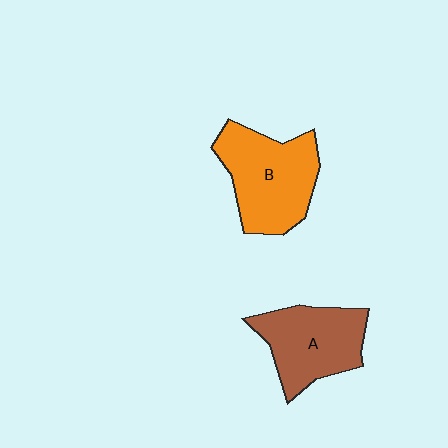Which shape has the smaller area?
Shape A (brown).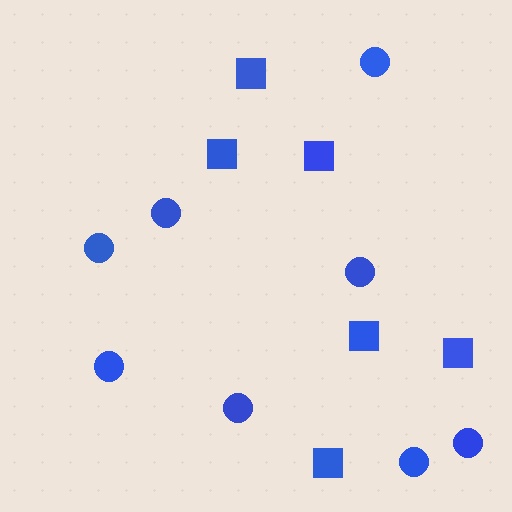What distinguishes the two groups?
There are 2 groups: one group of squares (6) and one group of circles (8).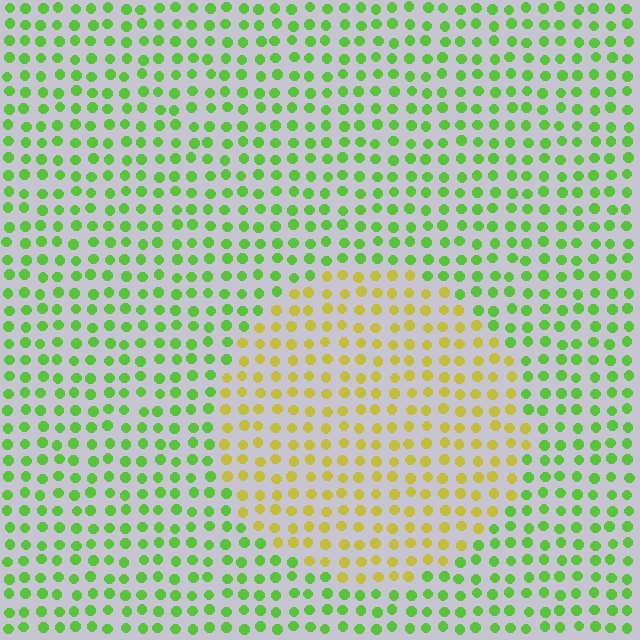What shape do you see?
I see a circle.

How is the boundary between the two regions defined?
The boundary is defined purely by a slight shift in hue (about 50 degrees). Spacing, size, and orientation are identical on both sides.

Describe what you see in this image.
The image is filled with small lime elements in a uniform arrangement. A circle-shaped region is visible where the elements are tinted to a slightly different hue, forming a subtle color boundary.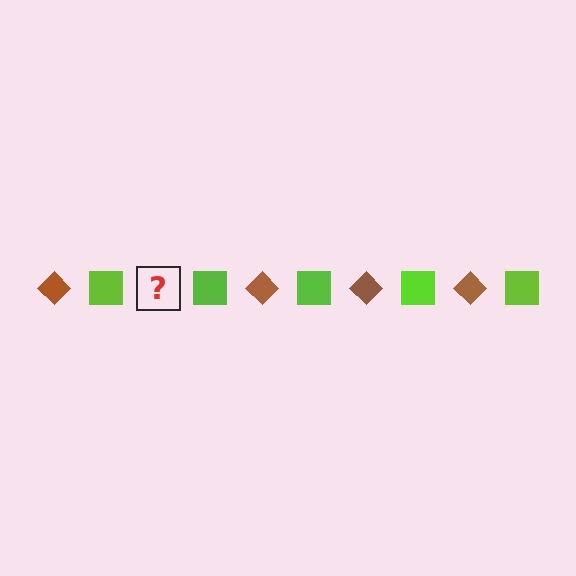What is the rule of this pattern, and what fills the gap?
The rule is that the pattern alternates between brown diamond and lime square. The gap should be filled with a brown diamond.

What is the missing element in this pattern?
The missing element is a brown diamond.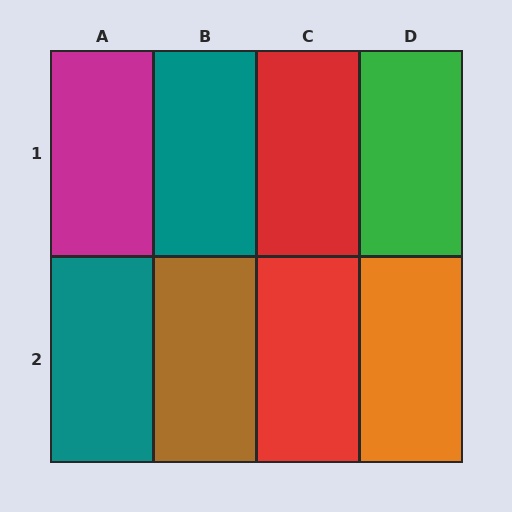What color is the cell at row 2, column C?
Red.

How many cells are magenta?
1 cell is magenta.